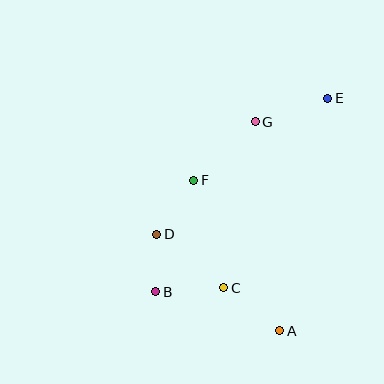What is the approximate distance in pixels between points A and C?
The distance between A and C is approximately 70 pixels.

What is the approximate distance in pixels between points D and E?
The distance between D and E is approximately 219 pixels.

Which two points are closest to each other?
Points B and D are closest to each other.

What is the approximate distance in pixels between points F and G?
The distance between F and G is approximately 85 pixels.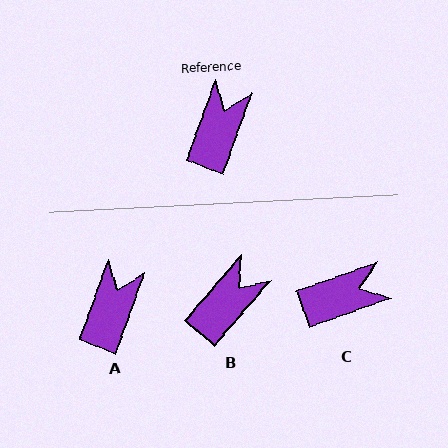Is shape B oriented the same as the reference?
No, it is off by about 21 degrees.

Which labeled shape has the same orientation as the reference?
A.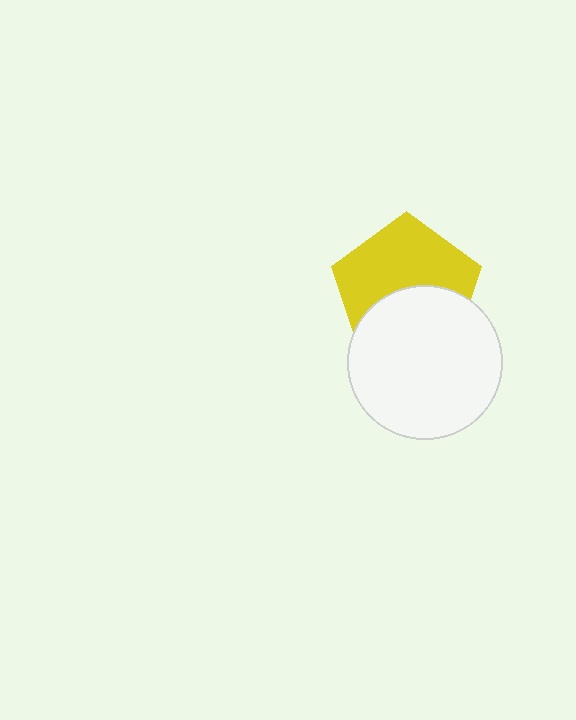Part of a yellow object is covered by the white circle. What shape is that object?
It is a pentagon.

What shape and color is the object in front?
The object in front is a white circle.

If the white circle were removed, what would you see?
You would see the complete yellow pentagon.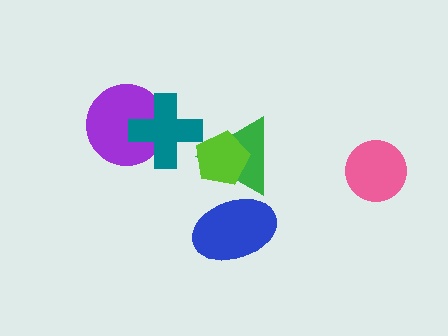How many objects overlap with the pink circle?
0 objects overlap with the pink circle.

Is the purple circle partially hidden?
Yes, it is partially covered by another shape.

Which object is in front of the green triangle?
The lime pentagon is in front of the green triangle.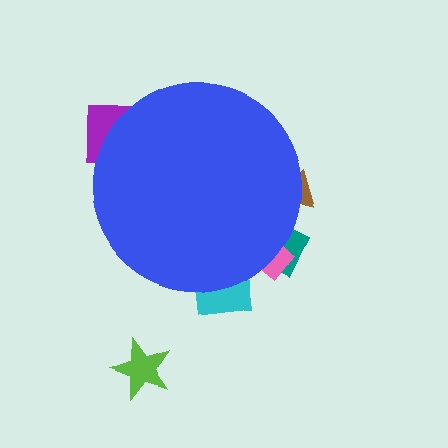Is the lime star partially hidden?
No, the lime star is fully visible.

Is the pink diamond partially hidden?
Yes, the pink diamond is partially hidden behind the blue circle.